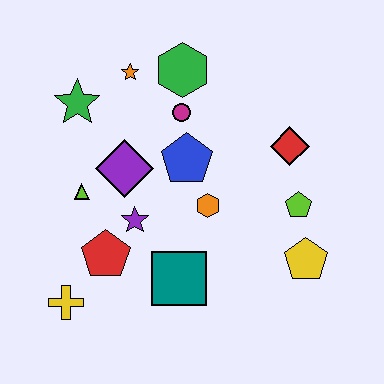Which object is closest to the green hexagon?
The magenta circle is closest to the green hexagon.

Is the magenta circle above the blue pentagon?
Yes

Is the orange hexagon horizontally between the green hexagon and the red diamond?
Yes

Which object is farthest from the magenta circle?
The yellow cross is farthest from the magenta circle.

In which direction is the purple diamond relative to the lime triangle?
The purple diamond is to the right of the lime triangle.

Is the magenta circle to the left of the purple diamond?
No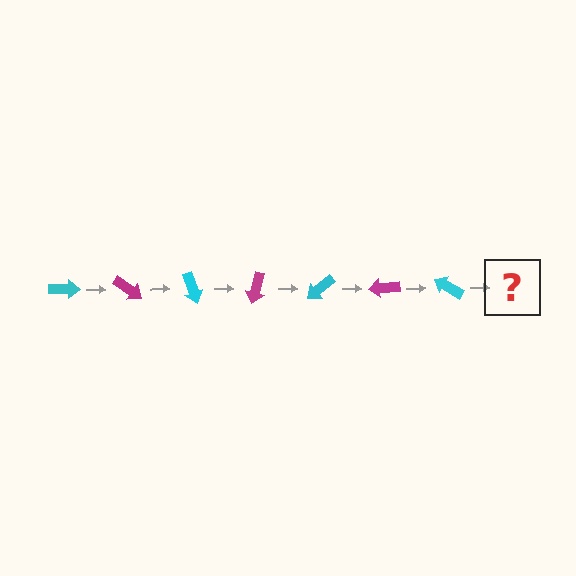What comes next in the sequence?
The next element should be a magenta arrow, rotated 245 degrees from the start.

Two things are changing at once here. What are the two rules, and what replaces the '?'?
The two rules are that it rotates 35 degrees each step and the color cycles through cyan and magenta. The '?' should be a magenta arrow, rotated 245 degrees from the start.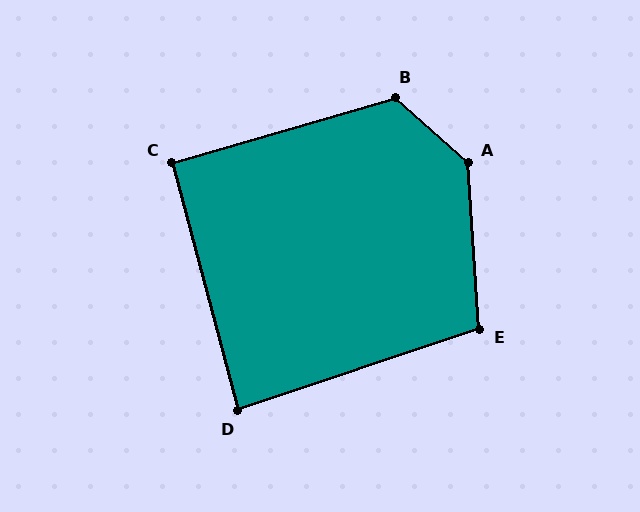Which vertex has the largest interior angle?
A, at approximately 135 degrees.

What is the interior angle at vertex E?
Approximately 105 degrees (obtuse).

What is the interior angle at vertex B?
Approximately 122 degrees (obtuse).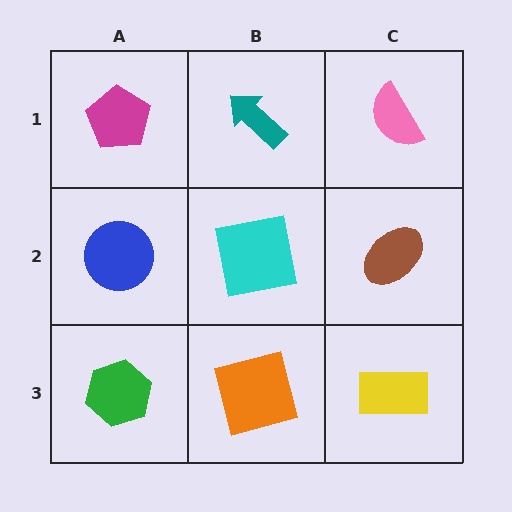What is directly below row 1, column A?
A blue circle.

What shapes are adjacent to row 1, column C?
A brown ellipse (row 2, column C), a teal arrow (row 1, column B).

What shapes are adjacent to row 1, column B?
A cyan square (row 2, column B), a magenta pentagon (row 1, column A), a pink semicircle (row 1, column C).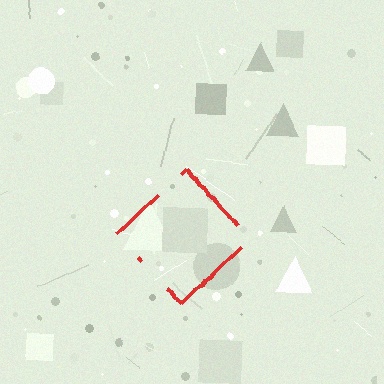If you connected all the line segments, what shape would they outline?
They would outline a diamond.